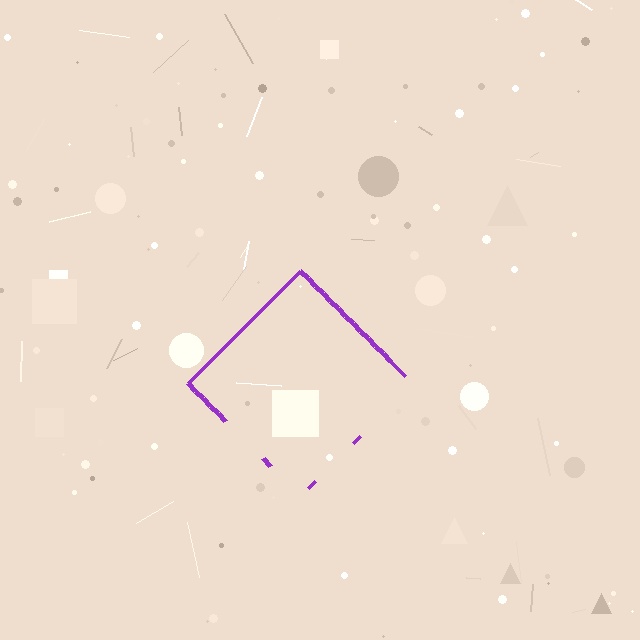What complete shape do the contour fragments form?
The contour fragments form a diamond.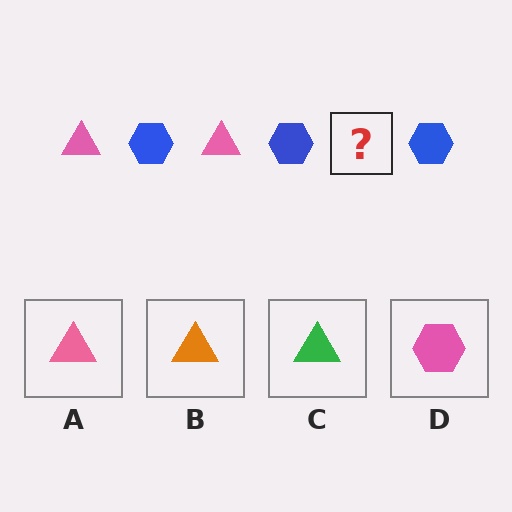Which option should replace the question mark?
Option A.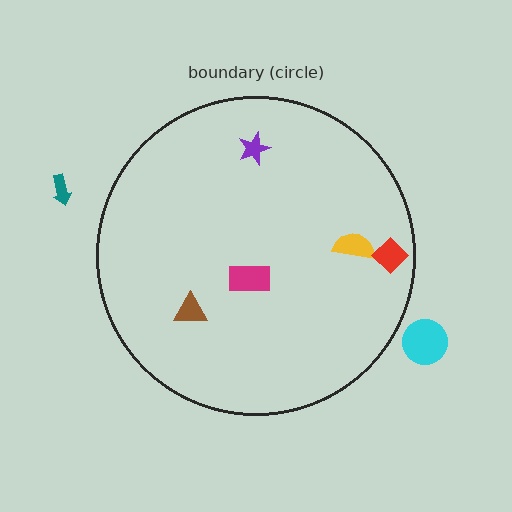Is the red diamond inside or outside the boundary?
Inside.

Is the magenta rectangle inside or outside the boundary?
Inside.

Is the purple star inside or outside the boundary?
Inside.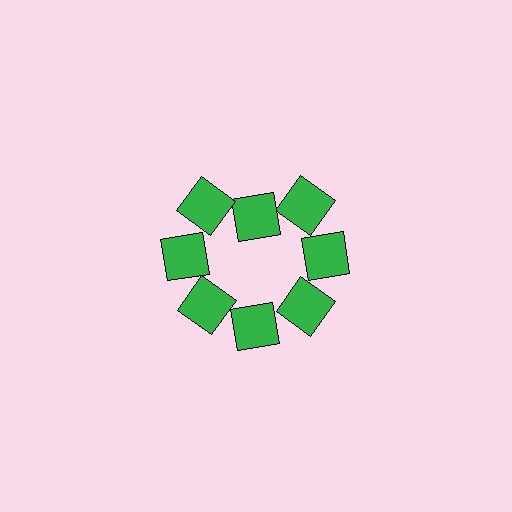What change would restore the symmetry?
The symmetry would be restored by moving it outward, back onto the ring so that all 8 squares sit at equal angles and equal distance from the center.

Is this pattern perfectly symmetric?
No. The 8 green squares are arranged in a ring, but one element near the 12 o'clock position is pulled inward toward the center, breaking the 8-fold rotational symmetry.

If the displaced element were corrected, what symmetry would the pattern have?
It would have 8-fold rotational symmetry — the pattern would map onto itself every 45 degrees.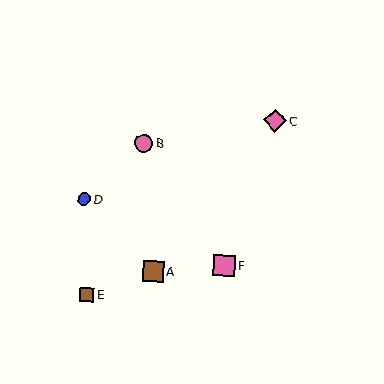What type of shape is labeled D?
Shape D is a blue circle.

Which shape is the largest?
The pink diamond (labeled C) is the largest.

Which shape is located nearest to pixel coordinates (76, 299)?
The brown square (labeled E) at (87, 295) is nearest to that location.